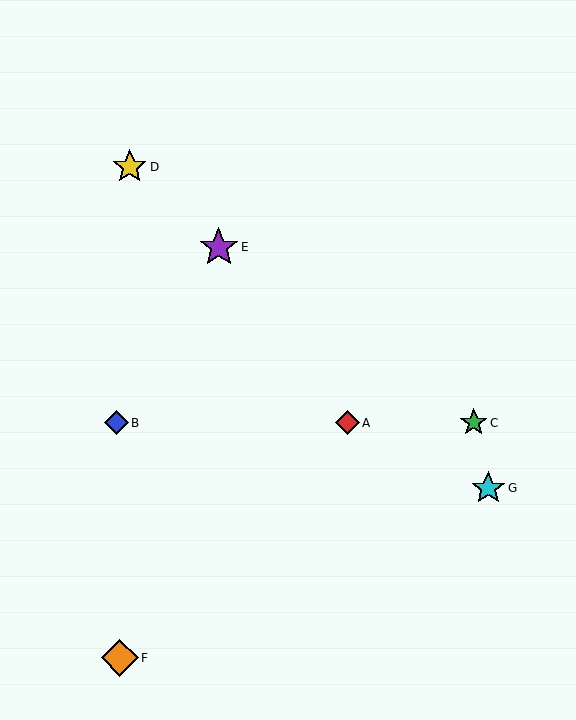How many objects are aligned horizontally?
3 objects (A, B, C) are aligned horizontally.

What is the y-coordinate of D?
Object D is at y≈167.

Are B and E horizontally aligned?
No, B is at y≈423 and E is at y≈247.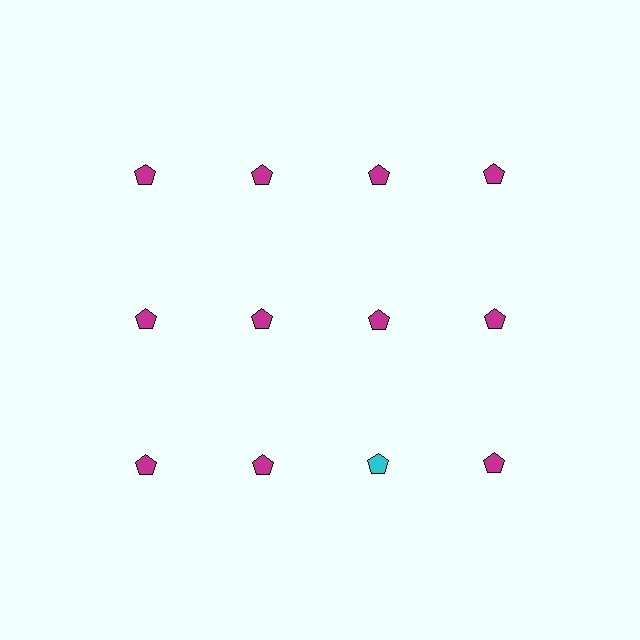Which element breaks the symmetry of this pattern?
The cyan pentagon in the third row, center column breaks the symmetry. All other shapes are magenta pentagons.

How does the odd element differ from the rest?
It has a different color: cyan instead of magenta.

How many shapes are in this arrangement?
There are 12 shapes arranged in a grid pattern.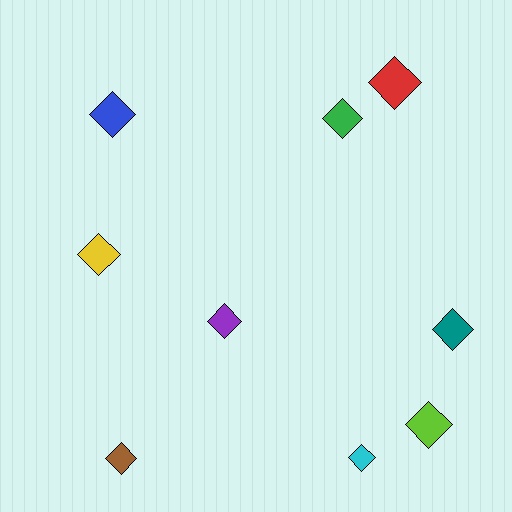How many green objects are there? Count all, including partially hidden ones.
There is 1 green object.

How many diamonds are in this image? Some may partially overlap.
There are 9 diamonds.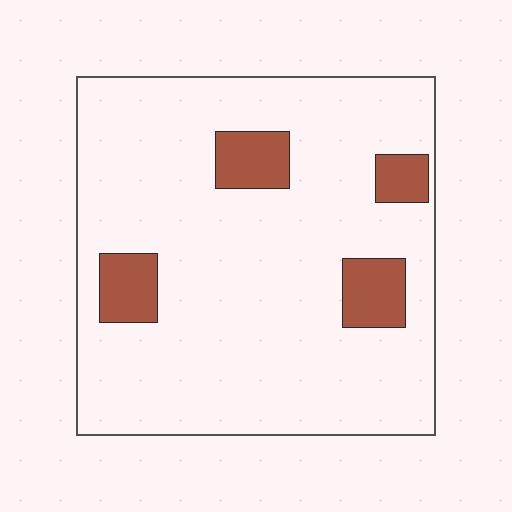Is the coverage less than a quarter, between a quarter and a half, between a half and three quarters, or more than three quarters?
Less than a quarter.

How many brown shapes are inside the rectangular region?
4.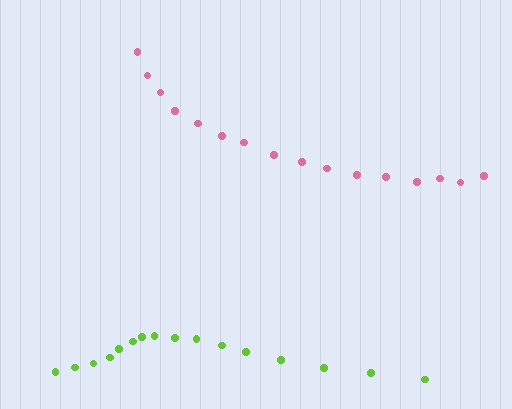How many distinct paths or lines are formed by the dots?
There are 2 distinct paths.